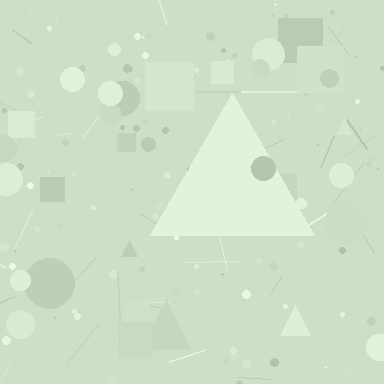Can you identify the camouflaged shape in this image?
The camouflaged shape is a triangle.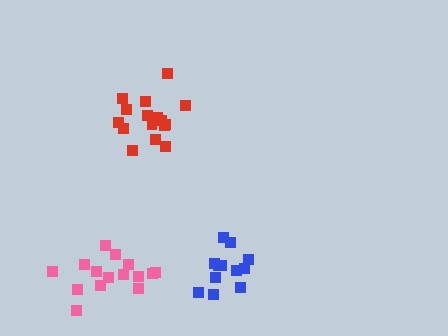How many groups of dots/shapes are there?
There are 3 groups.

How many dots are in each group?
Group 1: 16 dots, Group 2: 15 dots, Group 3: 12 dots (43 total).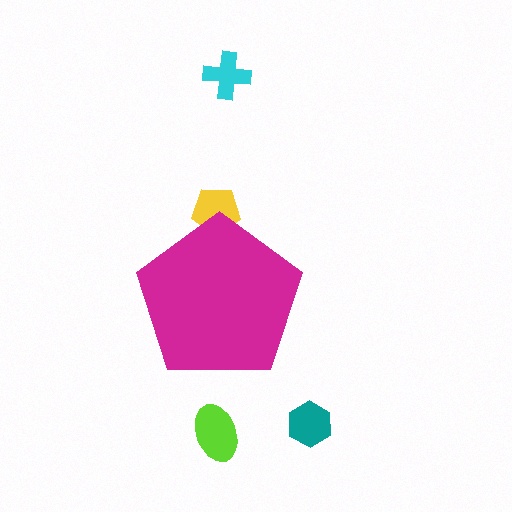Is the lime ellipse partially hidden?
No, the lime ellipse is fully visible.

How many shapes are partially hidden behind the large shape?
1 shape is partially hidden.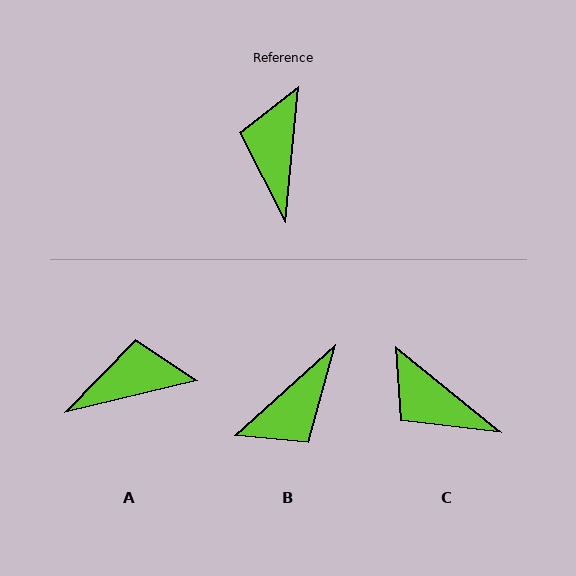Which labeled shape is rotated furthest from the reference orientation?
B, about 137 degrees away.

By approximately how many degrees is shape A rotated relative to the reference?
Approximately 71 degrees clockwise.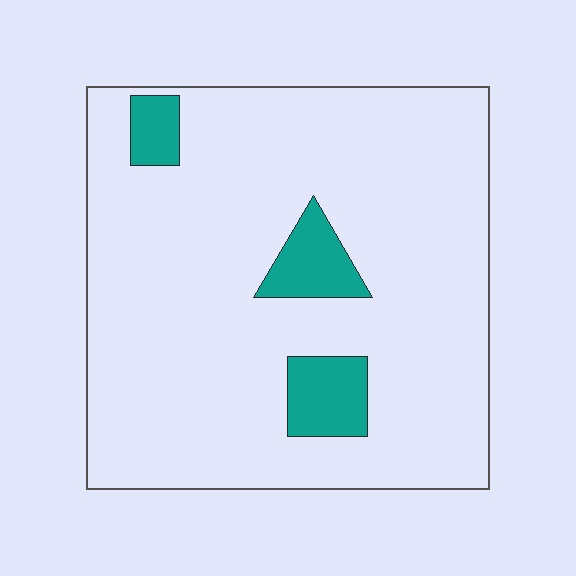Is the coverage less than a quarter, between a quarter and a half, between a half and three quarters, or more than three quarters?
Less than a quarter.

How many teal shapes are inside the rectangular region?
3.